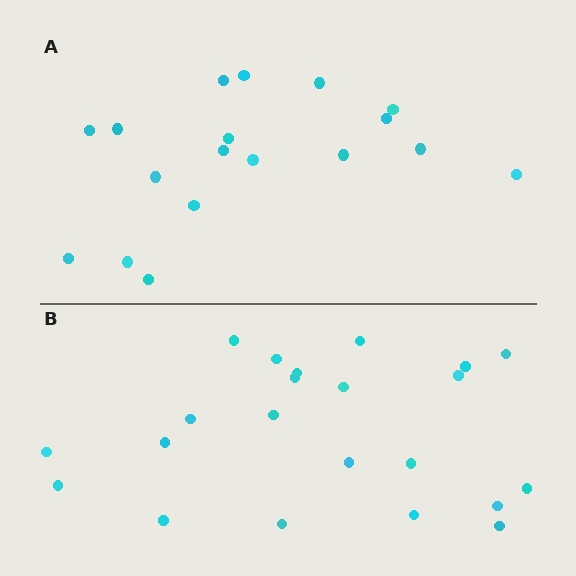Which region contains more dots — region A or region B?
Region B (the bottom region) has more dots.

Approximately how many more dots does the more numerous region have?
Region B has about 4 more dots than region A.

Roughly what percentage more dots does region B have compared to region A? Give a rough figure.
About 20% more.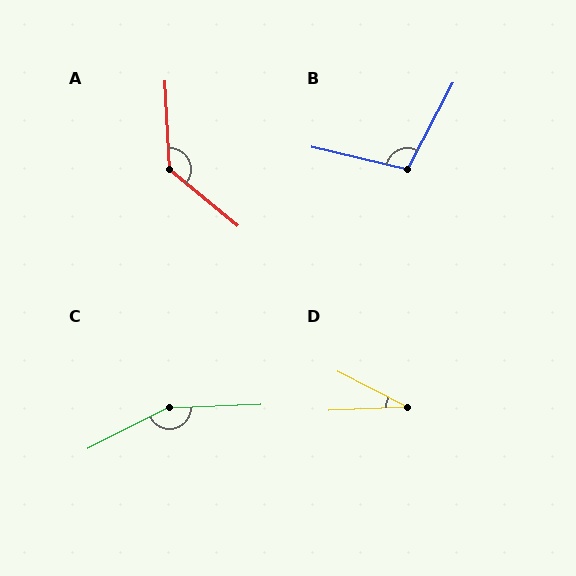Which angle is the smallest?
D, at approximately 30 degrees.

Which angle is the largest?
C, at approximately 156 degrees.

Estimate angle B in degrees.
Approximately 105 degrees.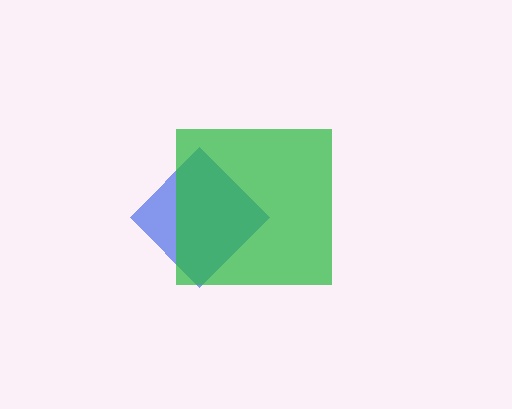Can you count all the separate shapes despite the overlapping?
Yes, there are 2 separate shapes.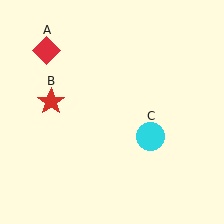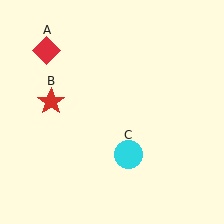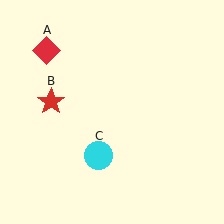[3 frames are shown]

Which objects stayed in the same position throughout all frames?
Red diamond (object A) and red star (object B) remained stationary.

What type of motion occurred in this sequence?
The cyan circle (object C) rotated clockwise around the center of the scene.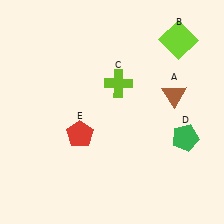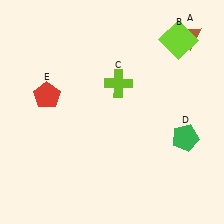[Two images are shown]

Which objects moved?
The objects that moved are: the brown triangle (A), the red pentagon (E).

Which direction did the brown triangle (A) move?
The brown triangle (A) moved up.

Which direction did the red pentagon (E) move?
The red pentagon (E) moved up.